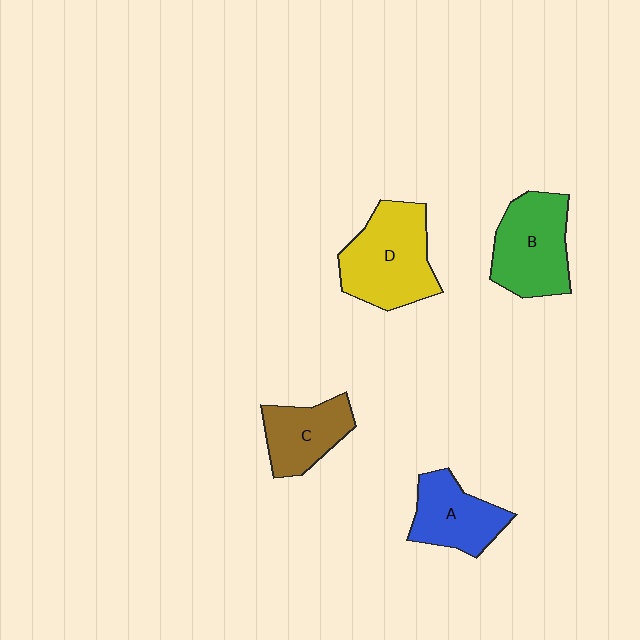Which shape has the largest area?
Shape D (yellow).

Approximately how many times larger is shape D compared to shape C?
Approximately 1.6 times.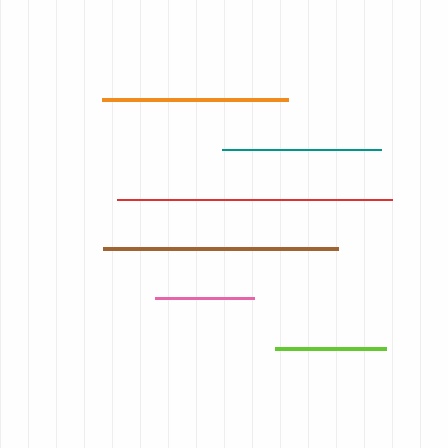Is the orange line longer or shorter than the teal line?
The orange line is longer than the teal line.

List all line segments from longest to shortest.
From longest to shortest: red, brown, orange, teal, lime, pink.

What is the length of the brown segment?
The brown segment is approximately 235 pixels long.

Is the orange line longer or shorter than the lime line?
The orange line is longer than the lime line.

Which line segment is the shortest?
The pink line is the shortest at approximately 98 pixels.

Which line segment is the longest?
The red line is the longest at approximately 275 pixels.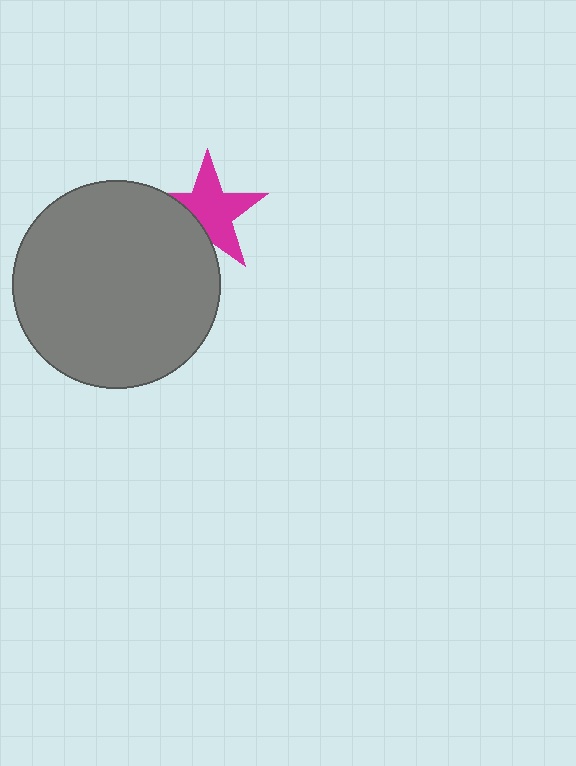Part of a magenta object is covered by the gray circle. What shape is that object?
It is a star.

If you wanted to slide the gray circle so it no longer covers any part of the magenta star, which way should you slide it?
Slide it toward the lower-left — that is the most direct way to separate the two shapes.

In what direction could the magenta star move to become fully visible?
The magenta star could move toward the upper-right. That would shift it out from behind the gray circle entirely.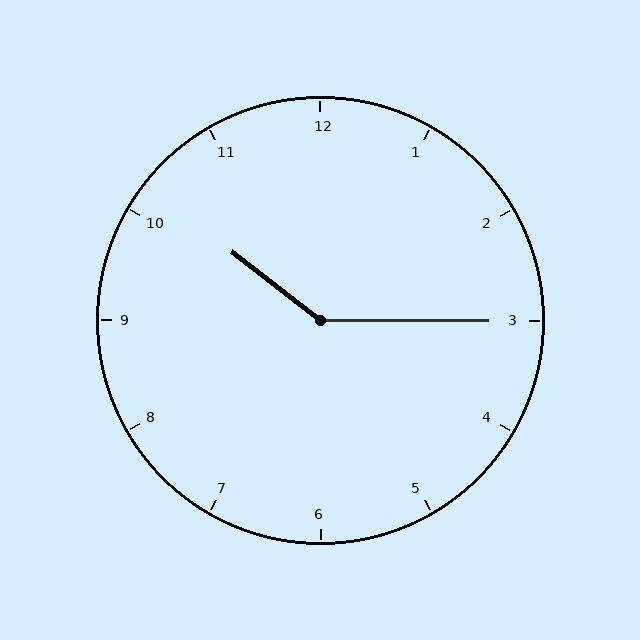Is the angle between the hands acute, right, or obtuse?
It is obtuse.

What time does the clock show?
10:15.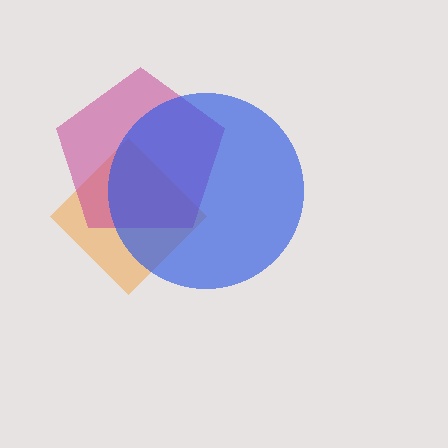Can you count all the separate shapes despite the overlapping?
Yes, there are 3 separate shapes.